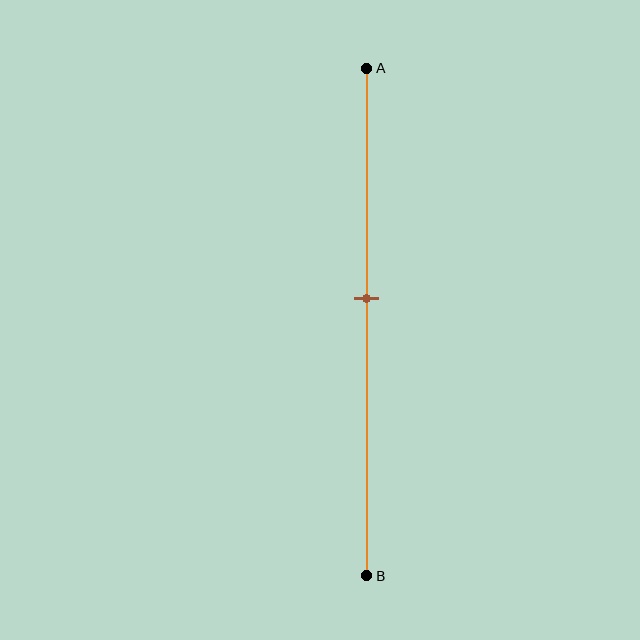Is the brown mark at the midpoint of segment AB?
No, the mark is at about 45% from A, not at the 50% midpoint.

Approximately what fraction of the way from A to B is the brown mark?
The brown mark is approximately 45% of the way from A to B.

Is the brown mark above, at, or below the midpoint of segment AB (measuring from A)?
The brown mark is above the midpoint of segment AB.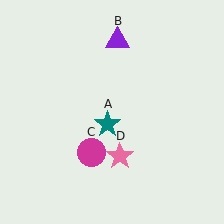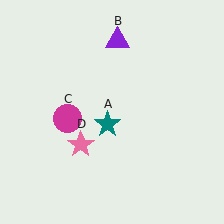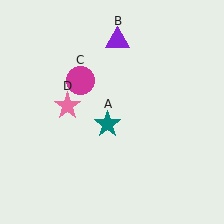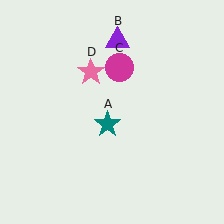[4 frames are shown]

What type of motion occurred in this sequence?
The magenta circle (object C), pink star (object D) rotated clockwise around the center of the scene.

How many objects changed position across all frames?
2 objects changed position: magenta circle (object C), pink star (object D).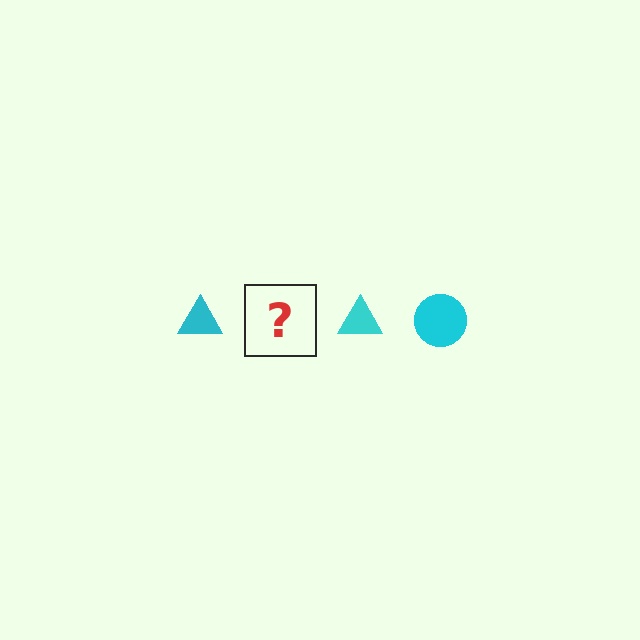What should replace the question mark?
The question mark should be replaced with a cyan circle.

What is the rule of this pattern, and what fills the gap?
The rule is that the pattern cycles through triangle, circle shapes in cyan. The gap should be filled with a cyan circle.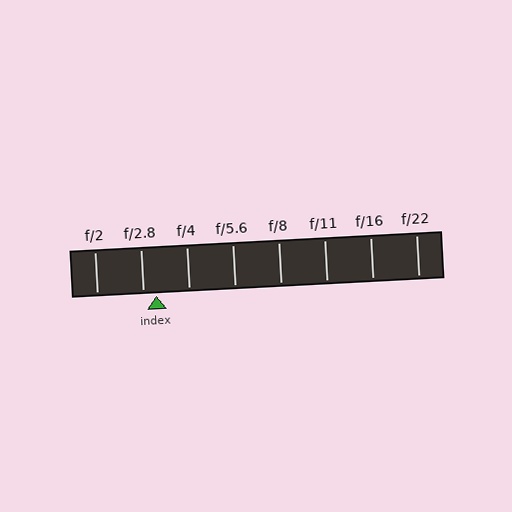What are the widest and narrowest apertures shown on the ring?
The widest aperture shown is f/2 and the narrowest is f/22.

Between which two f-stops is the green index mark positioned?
The index mark is between f/2.8 and f/4.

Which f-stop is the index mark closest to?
The index mark is closest to f/2.8.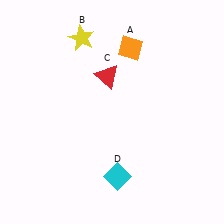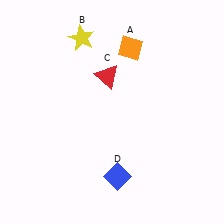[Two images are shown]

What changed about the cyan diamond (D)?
In Image 1, D is cyan. In Image 2, it changed to blue.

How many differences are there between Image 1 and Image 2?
There is 1 difference between the two images.